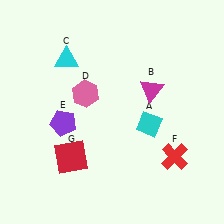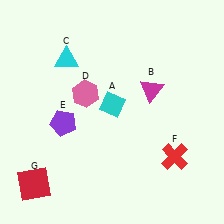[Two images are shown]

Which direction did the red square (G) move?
The red square (G) moved left.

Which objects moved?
The objects that moved are: the cyan diamond (A), the red square (G).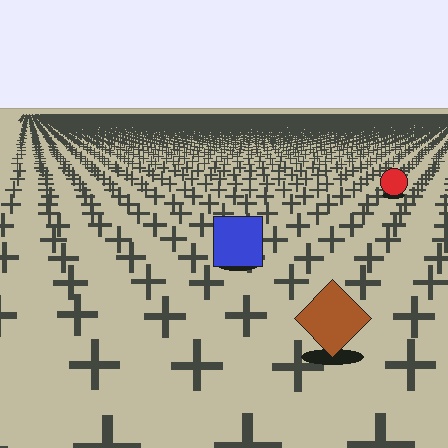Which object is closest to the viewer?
The brown diamond is closest. The texture marks near it are larger and more spread out.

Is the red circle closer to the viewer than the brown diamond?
No. The brown diamond is closer — you can tell from the texture gradient: the ground texture is coarser near it.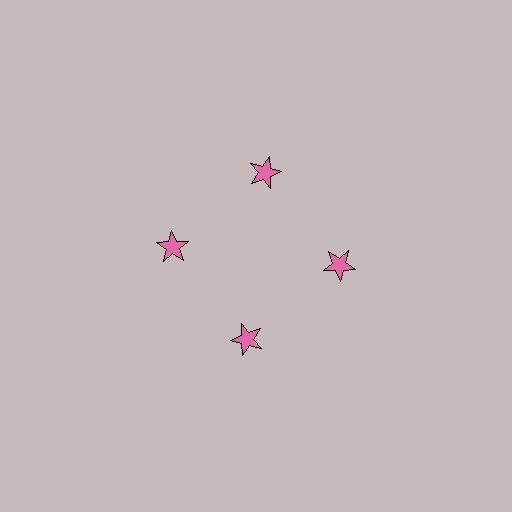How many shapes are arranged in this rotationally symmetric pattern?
There are 4 shapes, arranged in 4 groups of 1.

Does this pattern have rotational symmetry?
Yes, this pattern has 4-fold rotational symmetry. It looks the same after rotating 90 degrees around the center.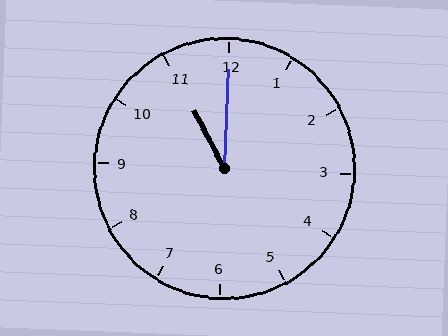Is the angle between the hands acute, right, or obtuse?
It is acute.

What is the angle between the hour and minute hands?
Approximately 30 degrees.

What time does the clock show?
11:00.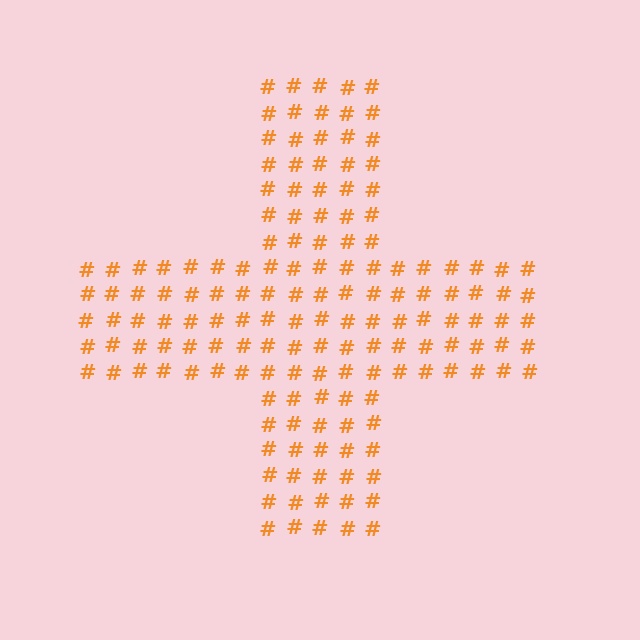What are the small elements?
The small elements are hash symbols.